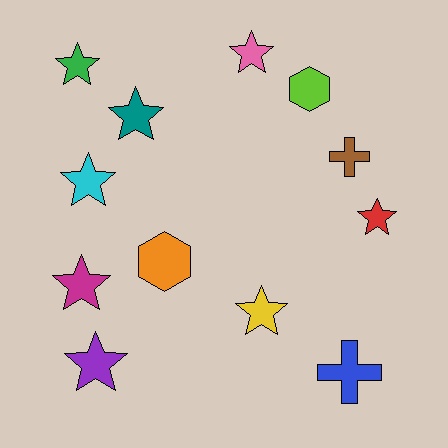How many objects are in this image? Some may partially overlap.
There are 12 objects.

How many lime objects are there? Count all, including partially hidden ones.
There is 1 lime object.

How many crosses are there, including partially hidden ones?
There are 2 crosses.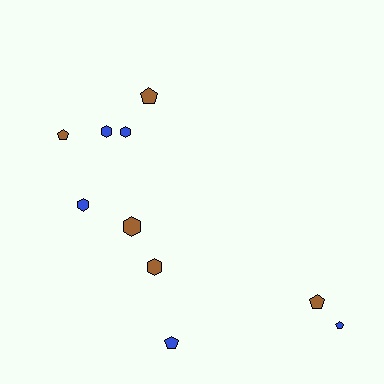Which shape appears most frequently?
Pentagon, with 5 objects.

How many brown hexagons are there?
There are 2 brown hexagons.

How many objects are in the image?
There are 10 objects.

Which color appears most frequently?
Brown, with 5 objects.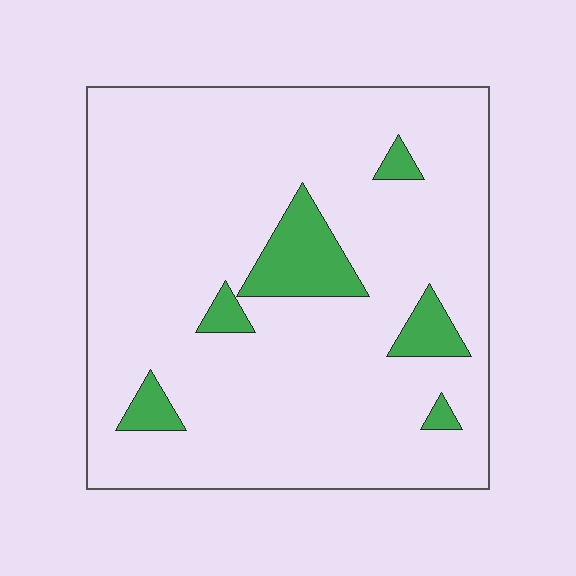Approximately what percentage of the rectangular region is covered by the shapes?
Approximately 10%.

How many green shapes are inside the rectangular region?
6.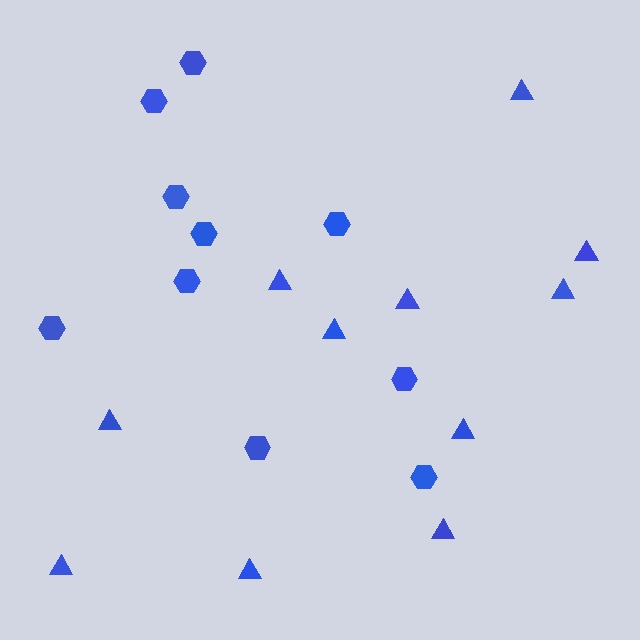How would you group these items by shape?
There are 2 groups: one group of hexagons (10) and one group of triangles (11).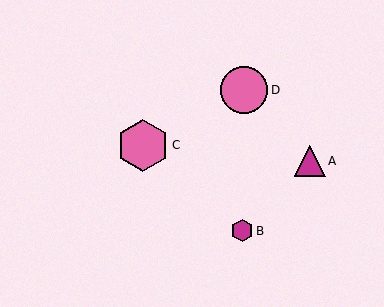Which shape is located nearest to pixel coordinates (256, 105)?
The pink circle (labeled D) at (244, 90) is nearest to that location.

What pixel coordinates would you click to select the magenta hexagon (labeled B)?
Click at (242, 231) to select the magenta hexagon B.